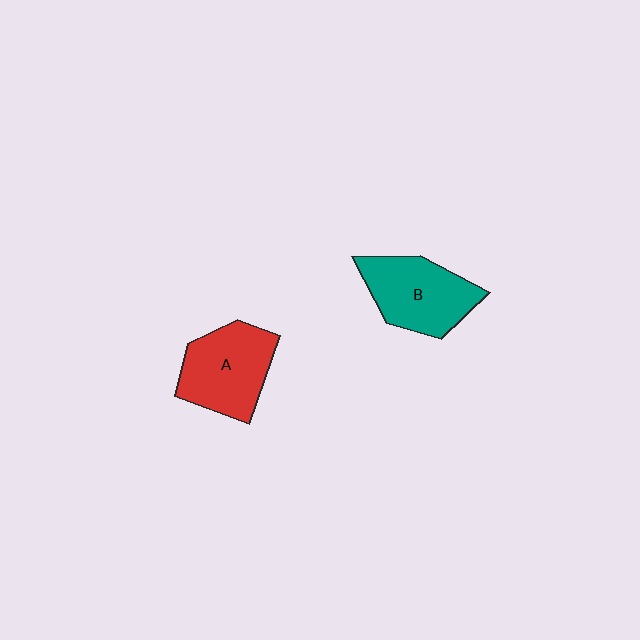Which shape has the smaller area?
Shape B (teal).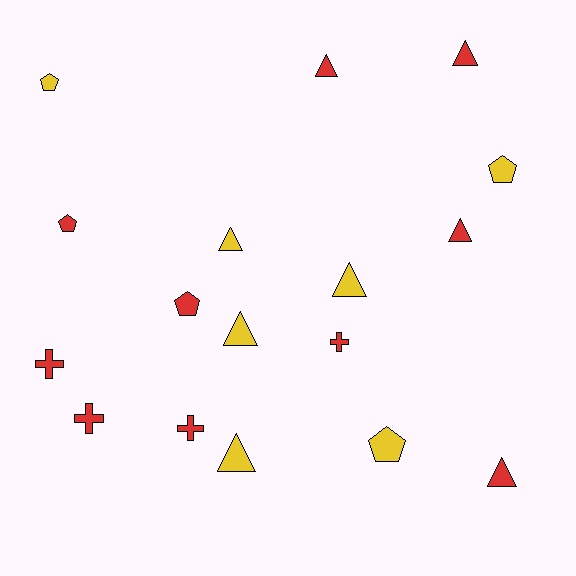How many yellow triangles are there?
There are 4 yellow triangles.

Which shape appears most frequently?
Triangle, with 8 objects.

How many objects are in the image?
There are 17 objects.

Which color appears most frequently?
Red, with 10 objects.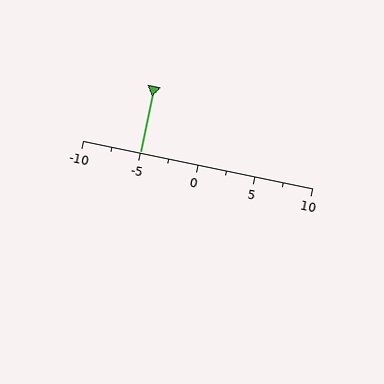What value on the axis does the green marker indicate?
The marker indicates approximately -5.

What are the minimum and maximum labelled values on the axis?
The axis runs from -10 to 10.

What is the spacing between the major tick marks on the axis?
The major ticks are spaced 5 apart.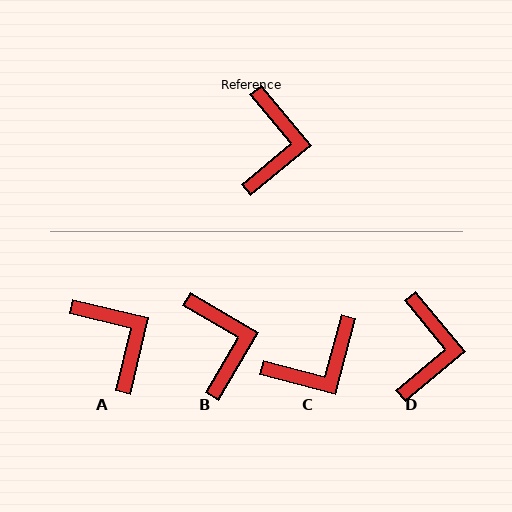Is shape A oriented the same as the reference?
No, it is off by about 37 degrees.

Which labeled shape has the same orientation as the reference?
D.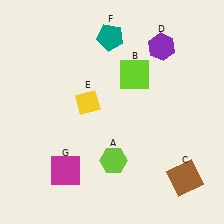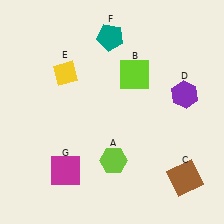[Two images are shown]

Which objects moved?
The objects that moved are: the purple hexagon (D), the yellow diamond (E).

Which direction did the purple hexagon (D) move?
The purple hexagon (D) moved down.